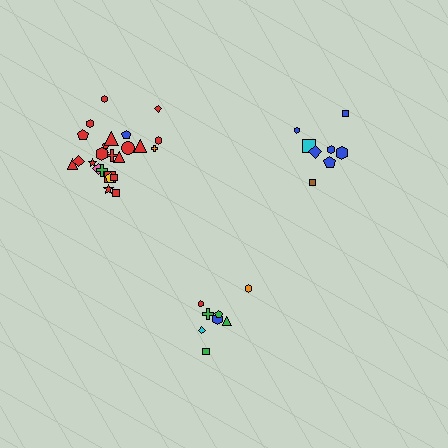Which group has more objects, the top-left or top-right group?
The top-left group.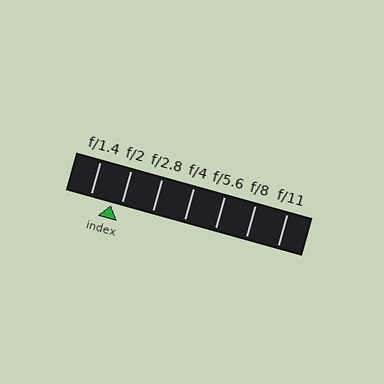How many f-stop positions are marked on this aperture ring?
There are 7 f-stop positions marked.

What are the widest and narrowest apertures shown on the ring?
The widest aperture shown is f/1.4 and the narrowest is f/11.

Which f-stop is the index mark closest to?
The index mark is closest to f/2.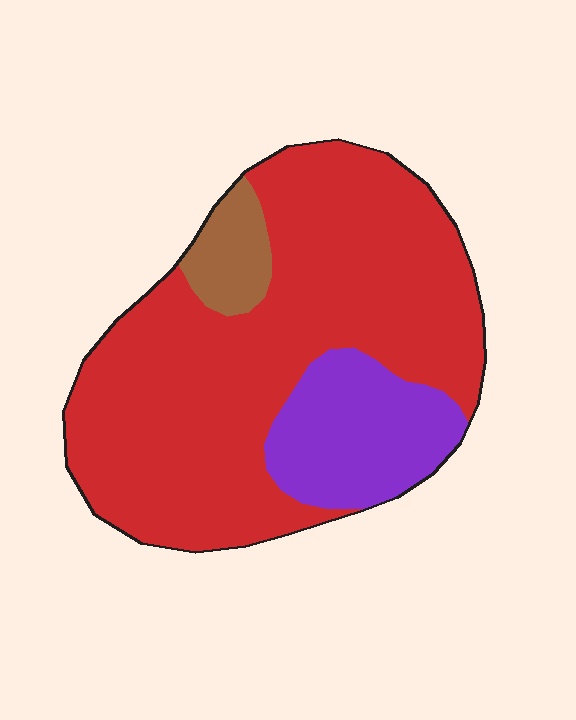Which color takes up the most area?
Red, at roughly 75%.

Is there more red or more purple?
Red.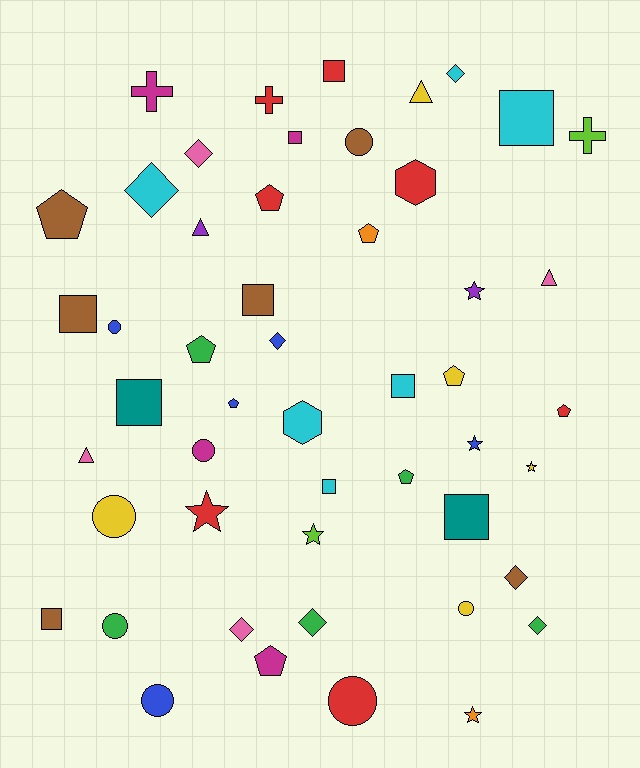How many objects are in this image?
There are 50 objects.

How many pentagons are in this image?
There are 9 pentagons.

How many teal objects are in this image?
There are 2 teal objects.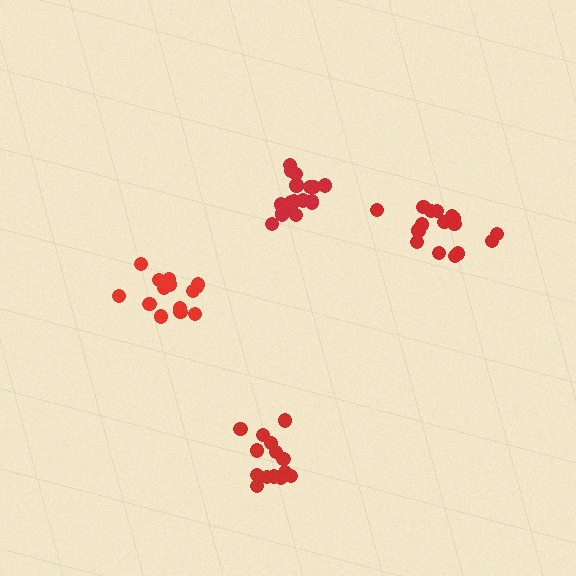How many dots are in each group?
Group 1: 16 dots, Group 2: 14 dots, Group 3: 18 dots, Group 4: 14 dots (62 total).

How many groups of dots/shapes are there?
There are 4 groups.